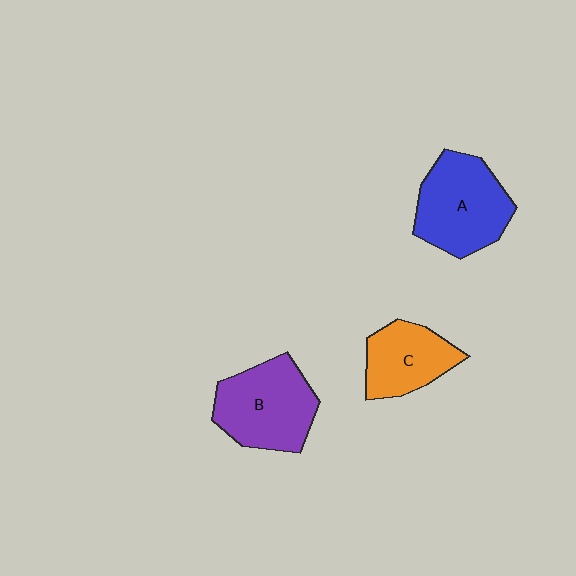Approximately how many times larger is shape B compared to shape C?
Approximately 1.4 times.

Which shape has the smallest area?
Shape C (orange).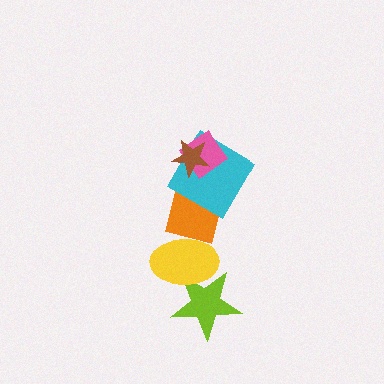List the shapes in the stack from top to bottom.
From top to bottom: the brown star, the pink diamond, the cyan diamond, the orange square, the yellow ellipse, the lime star.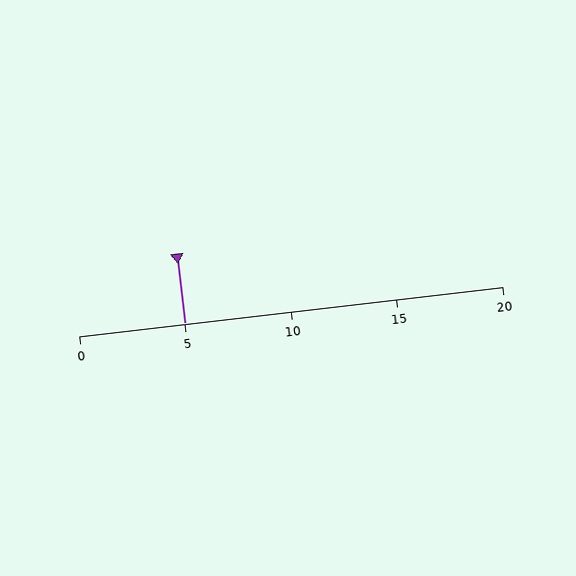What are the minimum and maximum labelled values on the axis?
The axis runs from 0 to 20.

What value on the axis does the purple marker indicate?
The marker indicates approximately 5.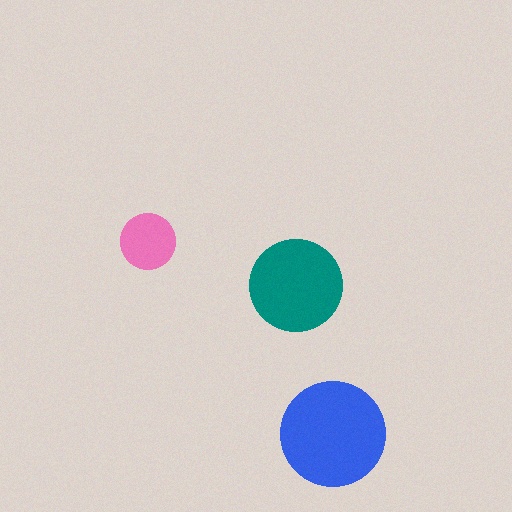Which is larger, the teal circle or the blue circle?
The blue one.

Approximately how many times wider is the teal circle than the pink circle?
About 1.5 times wider.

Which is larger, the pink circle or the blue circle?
The blue one.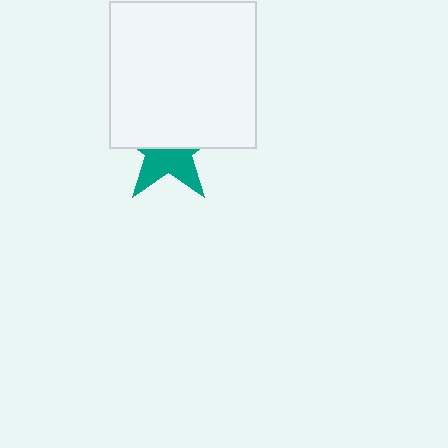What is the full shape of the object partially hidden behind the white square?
The partially hidden object is a teal star.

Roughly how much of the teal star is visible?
A small part of it is visible (roughly 45%).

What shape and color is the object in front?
The object in front is a white square.